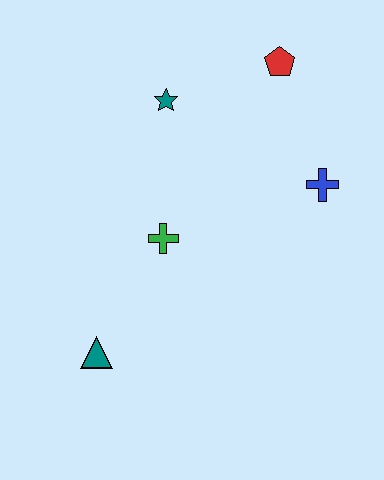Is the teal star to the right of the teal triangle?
Yes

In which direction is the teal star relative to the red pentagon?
The teal star is to the left of the red pentagon.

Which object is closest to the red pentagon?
The teal star is closest to the red pentagon.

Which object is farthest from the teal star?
The teal triangle is farthest from the teal star.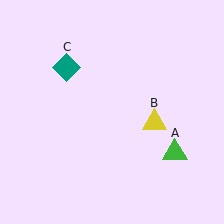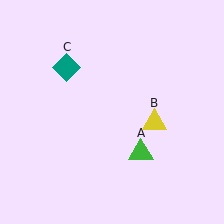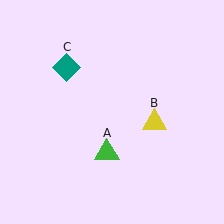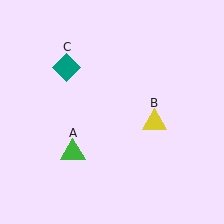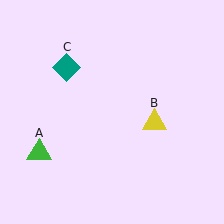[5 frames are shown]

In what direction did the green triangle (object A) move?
The green triangle (object A) moved left.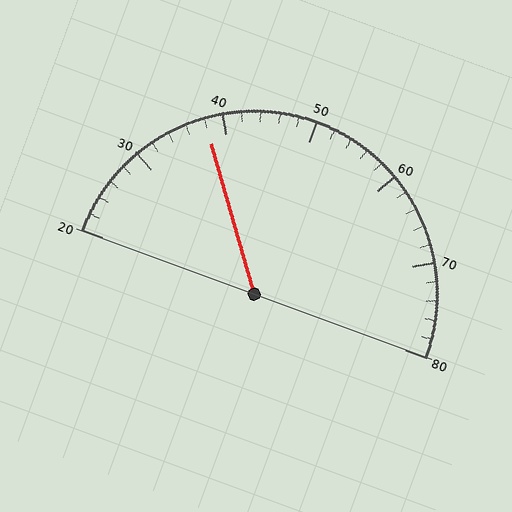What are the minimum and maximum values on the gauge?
The gauge ranges from 20 to 80.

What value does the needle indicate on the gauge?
The needle indicates approximately 38.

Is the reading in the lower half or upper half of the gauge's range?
The reading is in the lower half of the range (20 to 80).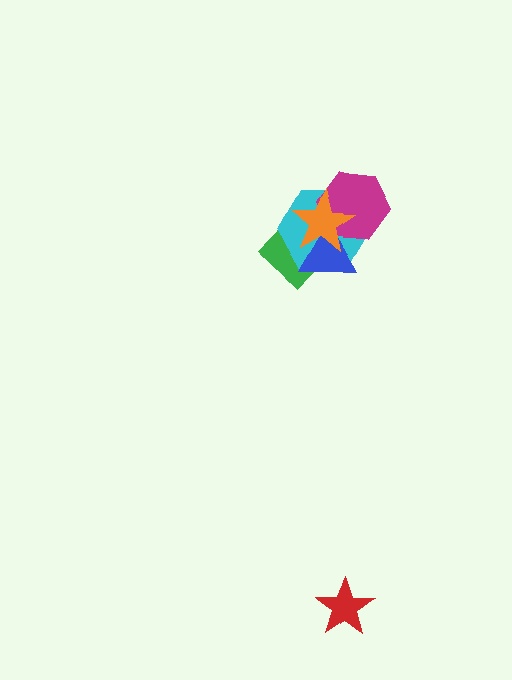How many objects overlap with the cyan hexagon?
4 objects overlap with the cyan hexagon.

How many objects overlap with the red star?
0 objects overlap with the red star.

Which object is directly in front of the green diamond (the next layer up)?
The cyan hexagon is directly in front of the green diamond.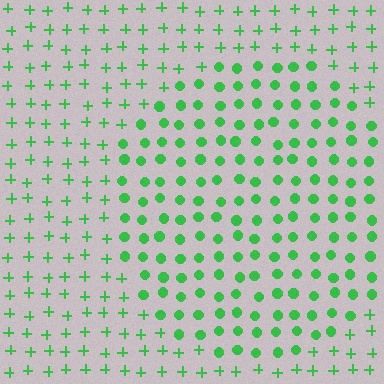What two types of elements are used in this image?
The image uses circles inside the circle region and plus signs outside it.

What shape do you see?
I see a circle.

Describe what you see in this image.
The image is filled with small green elements arranged in a uniform grid. A circle-shaped region contains circles, while the surrounding area contains plus signs. The boundary is defined purely by the change in element shape.